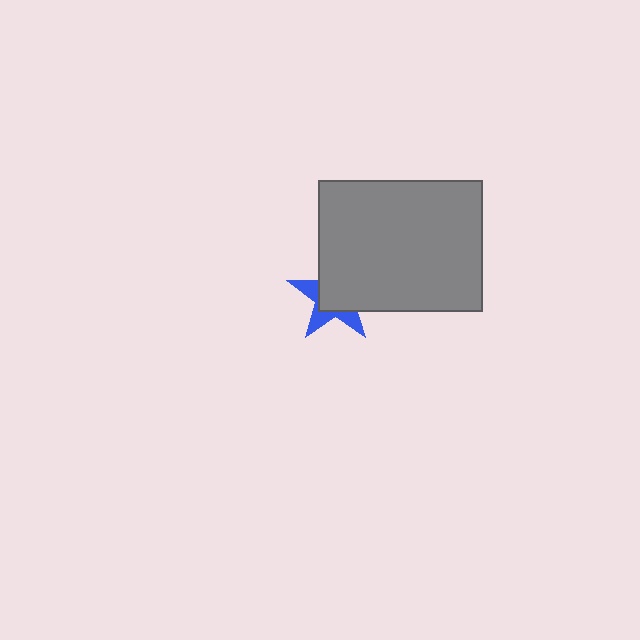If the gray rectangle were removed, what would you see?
You would see the complete blue star.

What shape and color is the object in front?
The object in front is a gray rectangle.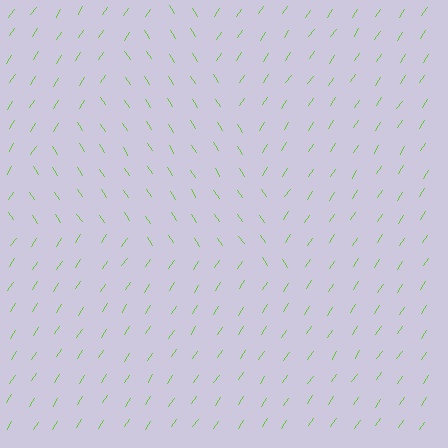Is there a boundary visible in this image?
Yes, there is a texture boundary formed by a change in line orientation.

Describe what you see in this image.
The image is filled with small lime line segments. A triangle region in the image has lines oriented differently from the surrounding lines, creating a visible texture boundary.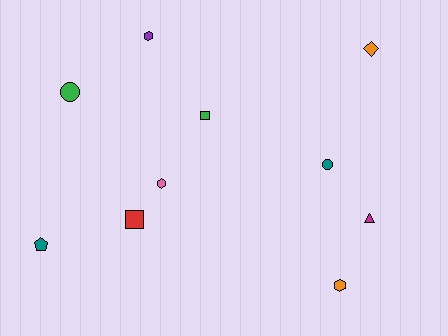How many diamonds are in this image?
There is 1 diamond.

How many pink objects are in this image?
There is 1 pink object.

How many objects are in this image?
There are 10 objects.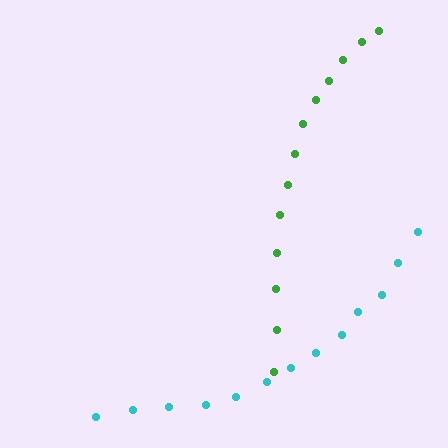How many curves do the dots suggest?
There are 2 distinct paths.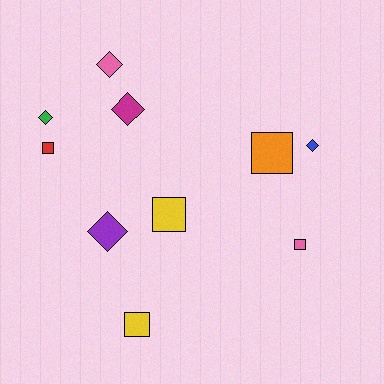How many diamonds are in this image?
There are 5 diamonds.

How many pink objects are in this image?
There are 2 pink objects.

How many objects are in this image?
There are 10 objects.